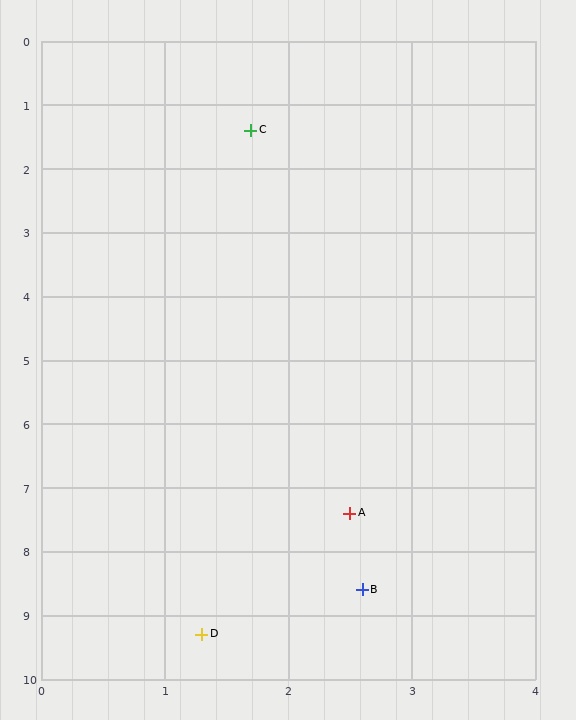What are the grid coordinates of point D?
Point D is at approximately (1.3, 9.3).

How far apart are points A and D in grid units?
Points A and D are about 2.2 grid units apart.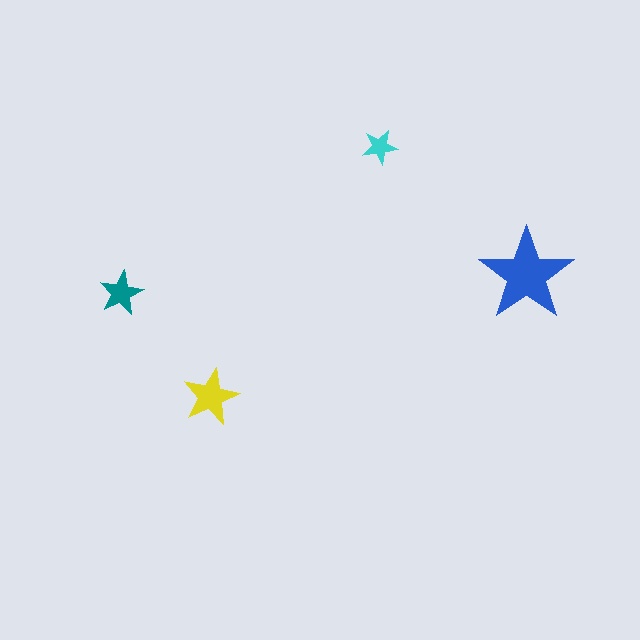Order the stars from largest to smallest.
the blue one, the yellow one, the teal one, the cyan one.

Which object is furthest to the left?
The teal star is leftmost.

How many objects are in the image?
There are 4 objects in the image.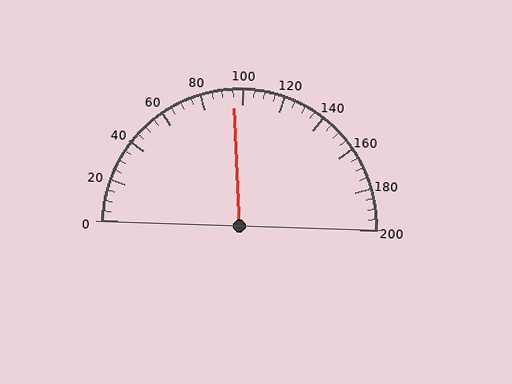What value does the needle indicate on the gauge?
The needle indicates approximately 95.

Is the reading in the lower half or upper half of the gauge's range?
The reading is in the lower half of the range (0 to 200).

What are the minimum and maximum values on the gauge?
The gauge ranges from 0 to 200.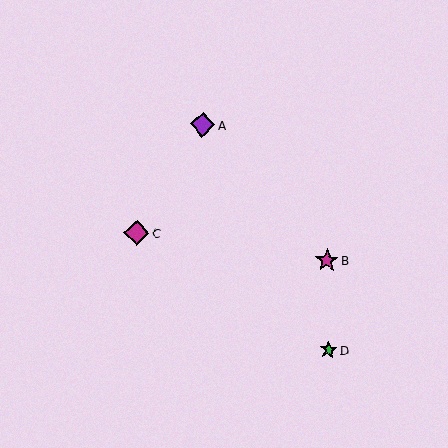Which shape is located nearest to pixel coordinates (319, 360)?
The green star (labeled D) at (329, 350) is nearest to that location.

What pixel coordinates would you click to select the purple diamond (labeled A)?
Click at (203, 125) to select the purple diamond A.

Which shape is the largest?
The magenta diamond (labeled C) is the largest.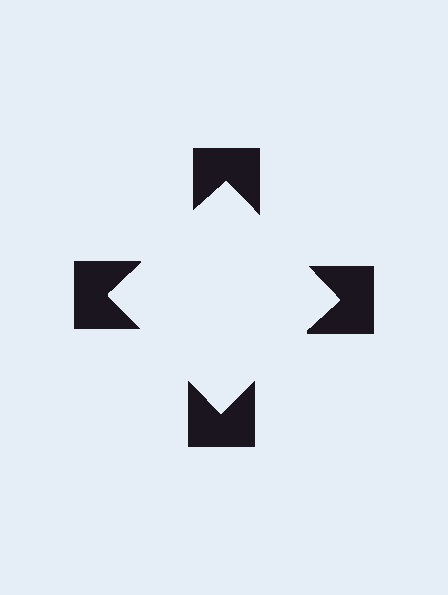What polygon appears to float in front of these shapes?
An illusory square — its edges are inferred from the aligned wedge cuts in the notched squares, not physically drawn.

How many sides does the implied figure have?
4 sides.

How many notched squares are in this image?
There are 4 — one at each vertex of the illusory square.